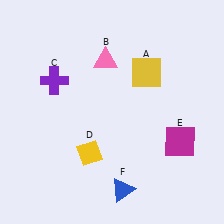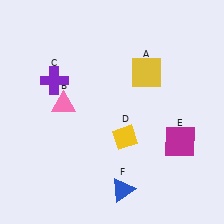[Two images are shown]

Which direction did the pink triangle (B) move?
The pink triangle (B) moved down.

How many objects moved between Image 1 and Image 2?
2 objects moved between the two images.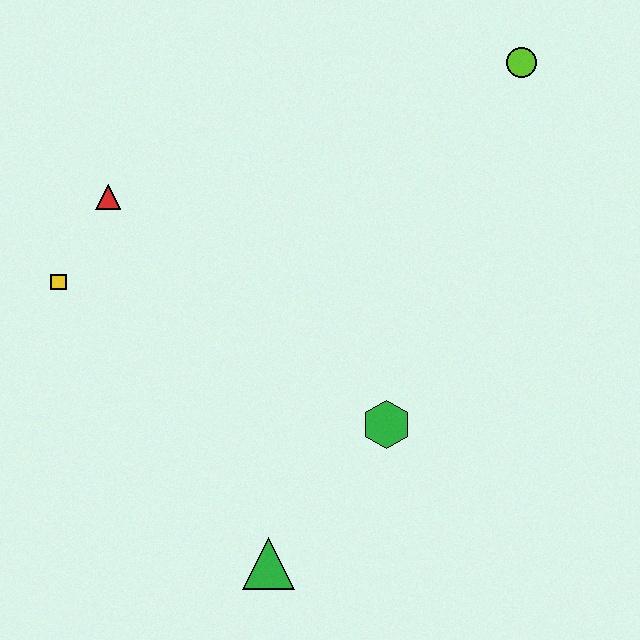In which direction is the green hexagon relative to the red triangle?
The green hexagon is to the right of the red triangle.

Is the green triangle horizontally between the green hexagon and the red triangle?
Yes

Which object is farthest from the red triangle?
The lime circle is farthest from the red triangle.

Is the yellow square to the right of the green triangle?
No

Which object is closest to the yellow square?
The red triangle is closest to the yellow square.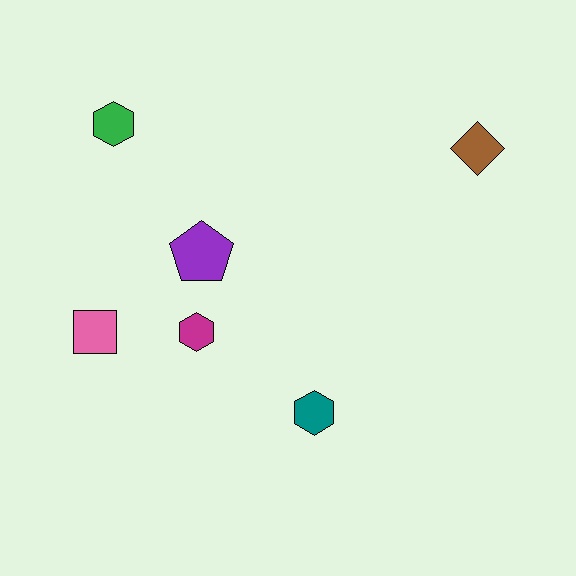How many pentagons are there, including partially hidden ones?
There is 1 pentagon.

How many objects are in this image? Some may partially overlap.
There are 6 objects.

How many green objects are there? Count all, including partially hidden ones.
There is 1 green object.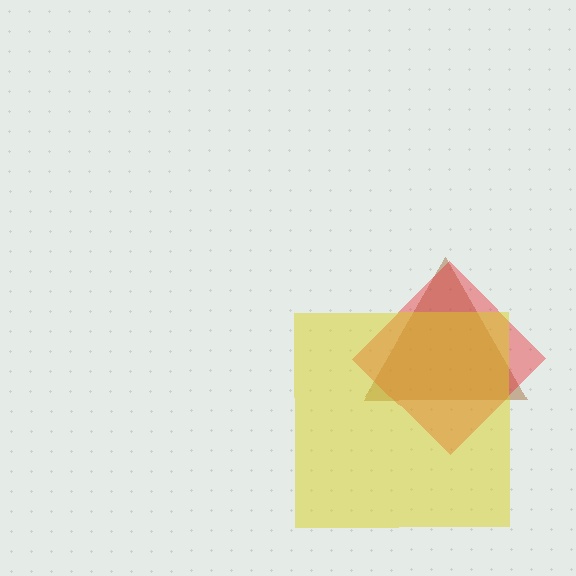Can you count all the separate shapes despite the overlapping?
Yes, there are 3 separate shapes.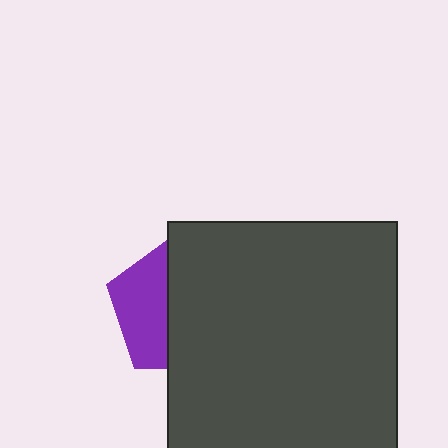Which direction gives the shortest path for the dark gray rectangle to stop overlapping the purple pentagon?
Moving right gives the shortest separation.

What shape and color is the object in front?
The object in front is a dark gray rectangle.